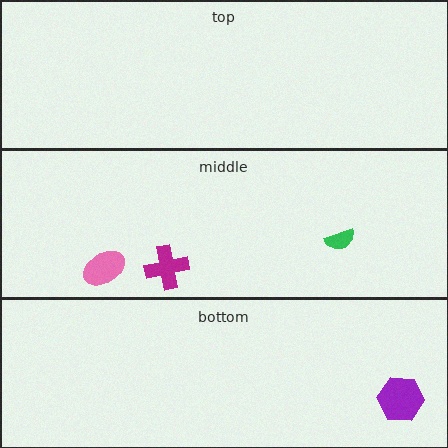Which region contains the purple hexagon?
The bottom region.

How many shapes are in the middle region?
3.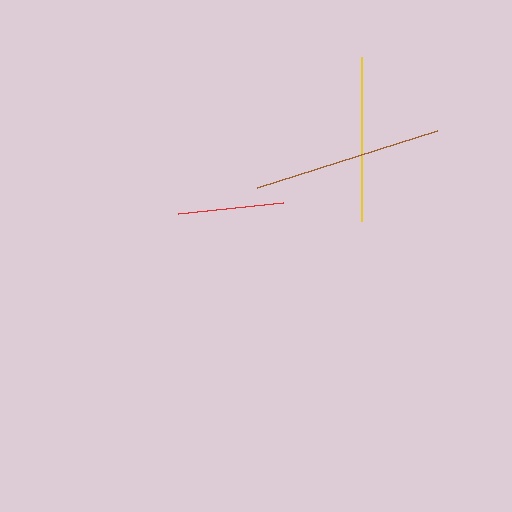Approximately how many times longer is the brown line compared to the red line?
The brown line is approximately 1.8 times the length of the red line.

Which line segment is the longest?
The brown line is the longest at approximately 188 pixels.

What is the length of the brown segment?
The brown segment is approximately 188 pixels long.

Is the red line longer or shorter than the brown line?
The brown line is longer than the red line.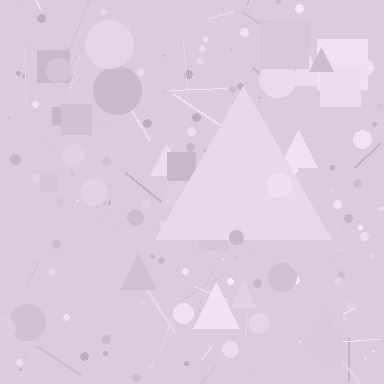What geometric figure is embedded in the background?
A triangle is embedded in the background.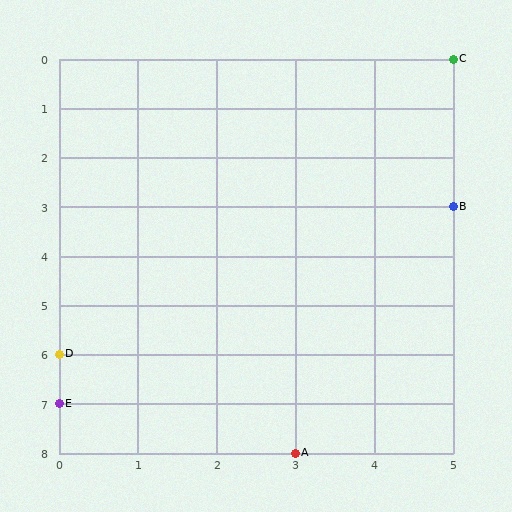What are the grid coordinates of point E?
Point E is at grid coordinates (0, 7).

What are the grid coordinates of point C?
Point C is at grid coordinates (5, 0).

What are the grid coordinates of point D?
Point D is at grid coordinates (0, 6).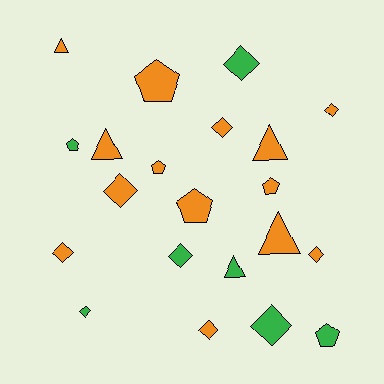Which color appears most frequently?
Orange, with 14 objects.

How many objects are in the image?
There are 21 objects.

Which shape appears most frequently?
Diamond, with 10 objects.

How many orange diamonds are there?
There are 6 orange diamonds.